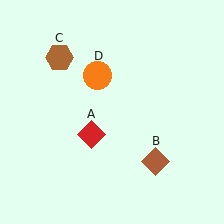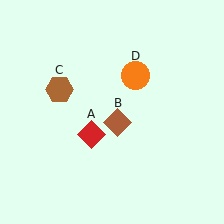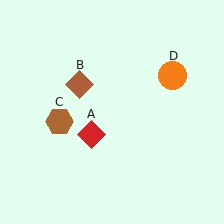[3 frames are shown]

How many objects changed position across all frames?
3 objects changed position: brown diamond (object B), brown hexagon (object C), orange circle (object D).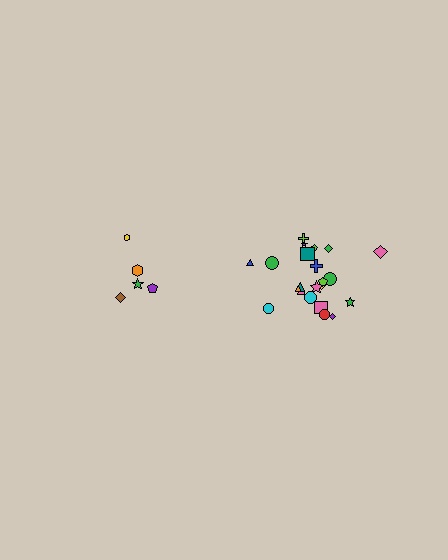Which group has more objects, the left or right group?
The right group.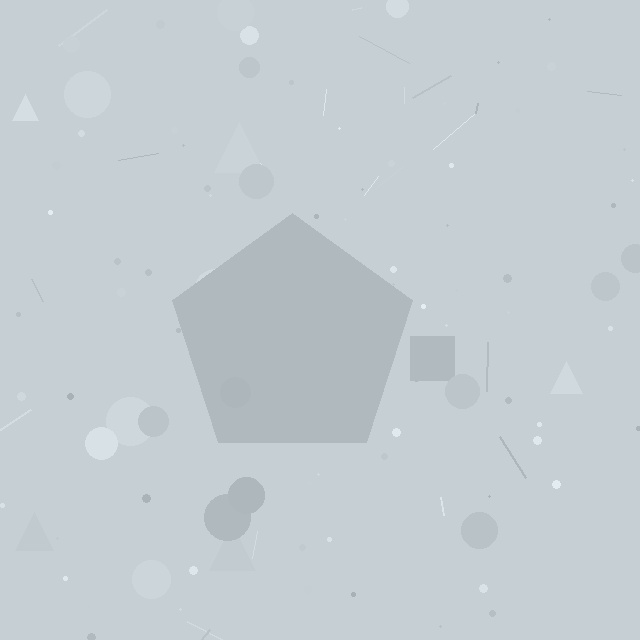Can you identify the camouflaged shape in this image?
The camouflaged shape is a pentagon.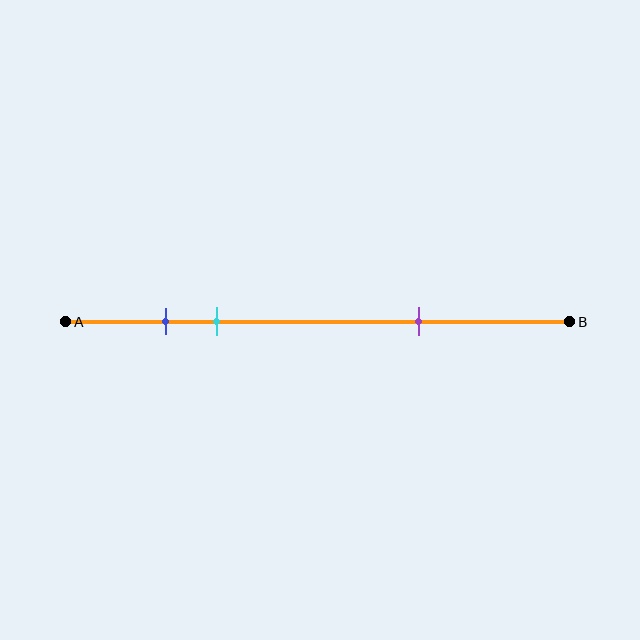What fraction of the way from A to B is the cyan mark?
The cyan mark is approximately 30% (0.3) of the way from A to B.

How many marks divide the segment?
There are 3 marks dividing the segment.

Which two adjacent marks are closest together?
The blue and cyan marks are the closest adjacent pair.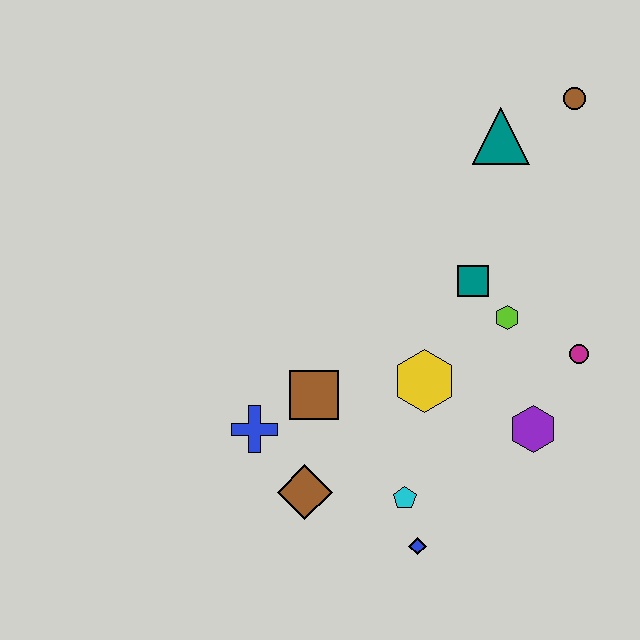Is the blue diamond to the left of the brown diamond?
No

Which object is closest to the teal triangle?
The brown circle is closest to the teal triangle.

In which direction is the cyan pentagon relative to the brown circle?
The cyan pentagon is below the brown circle.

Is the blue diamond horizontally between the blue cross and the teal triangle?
Yes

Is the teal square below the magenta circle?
No